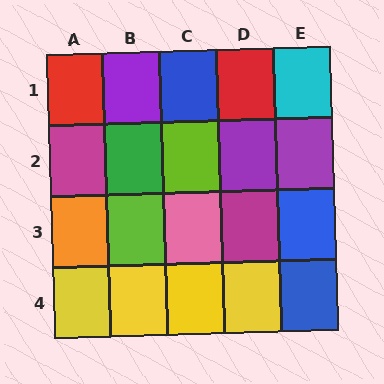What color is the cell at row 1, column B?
Purple.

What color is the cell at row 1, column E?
Cyan.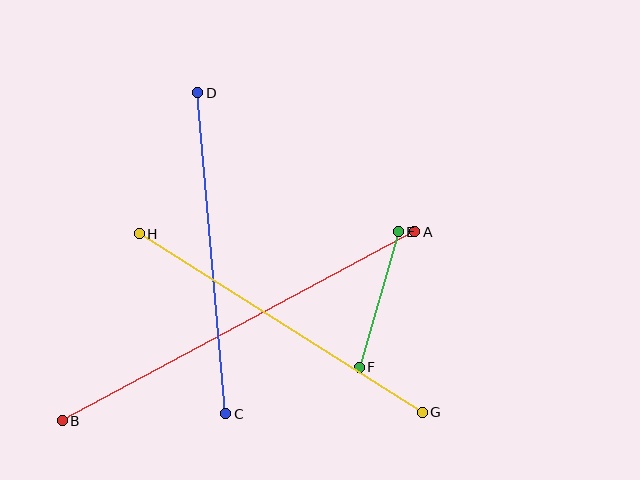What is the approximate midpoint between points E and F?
The midpoint is at approximately (379, 300) pixels.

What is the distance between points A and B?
The distance is approximately 400 pixels.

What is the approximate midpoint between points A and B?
The midpoint is at approximately (238, 326) pixels.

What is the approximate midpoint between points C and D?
The midpoint is at approximately (212, 253) pixels.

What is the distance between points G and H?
The distance is approximately 335 pixels.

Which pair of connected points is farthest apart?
Points A and B are farthest apart.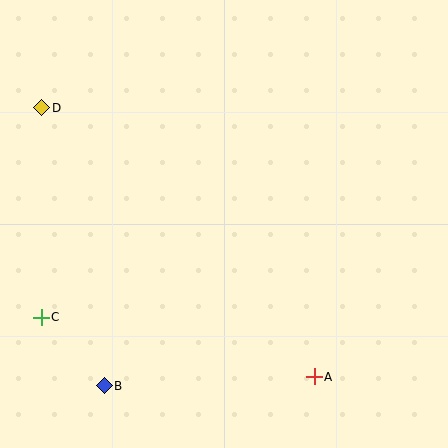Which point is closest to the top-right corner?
Point A is closest to the top-right corner.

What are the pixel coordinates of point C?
Point C is at (41, 317).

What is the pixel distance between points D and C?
The distance between D and C is 210 pixels.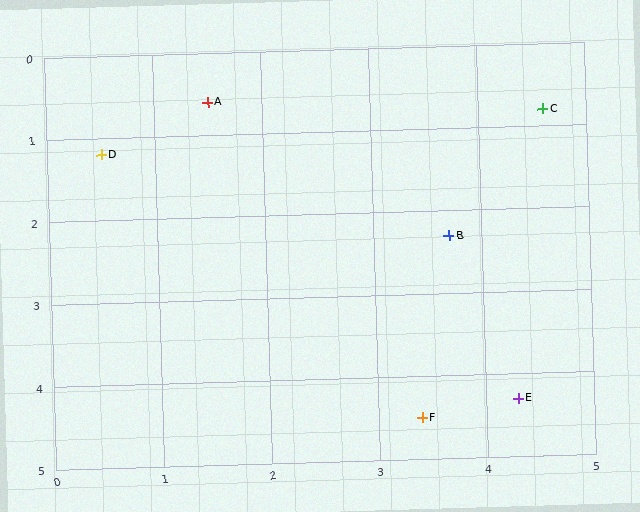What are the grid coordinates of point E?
Point E is at approximately (4.3, 4.3).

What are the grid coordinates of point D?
Point D is at approximately (0.5, 1.2).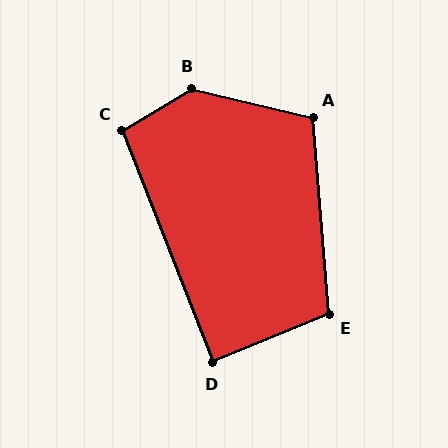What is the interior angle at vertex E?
Approximately 108 degrees (obtuse).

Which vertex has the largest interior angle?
B, at approximately 136 degrees.